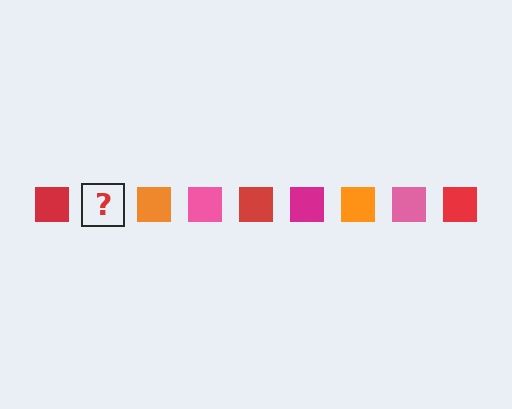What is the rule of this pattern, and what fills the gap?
The rule is that the pattern cycles through red, magenta, orange, pink squares. The gap should be filled with a magenta square.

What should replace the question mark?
The question mark should be replaced with a magenta square.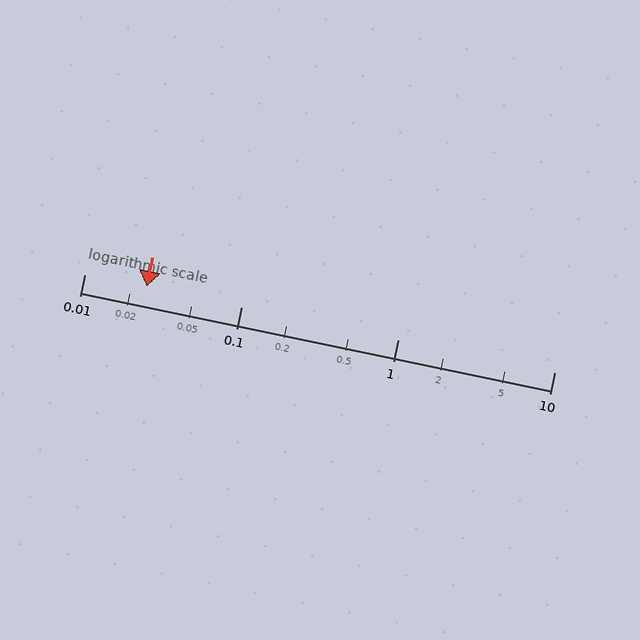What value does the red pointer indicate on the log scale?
The pointer indicates approximately 0.025.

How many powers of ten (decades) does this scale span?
The scale spans 3 decades, from 0.01 to 10.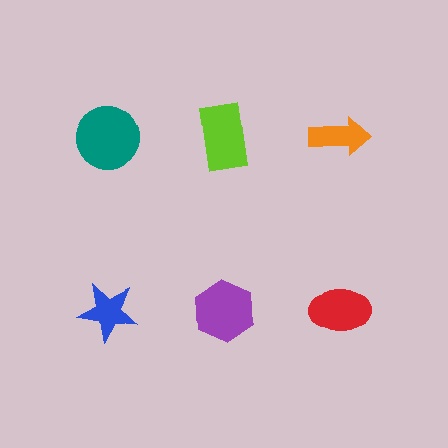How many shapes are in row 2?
3 shapes.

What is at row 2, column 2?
A purple hexagon.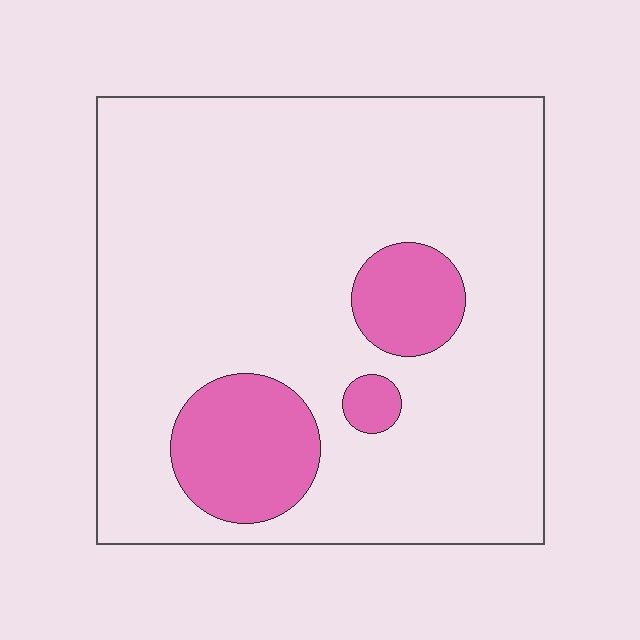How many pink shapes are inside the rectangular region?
3.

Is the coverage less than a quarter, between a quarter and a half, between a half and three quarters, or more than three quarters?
Less than a quarter.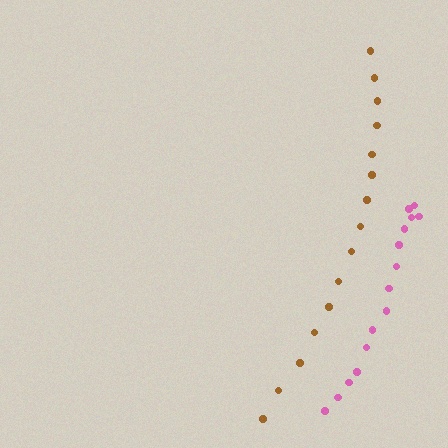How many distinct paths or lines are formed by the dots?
There are 2 distinct paths.